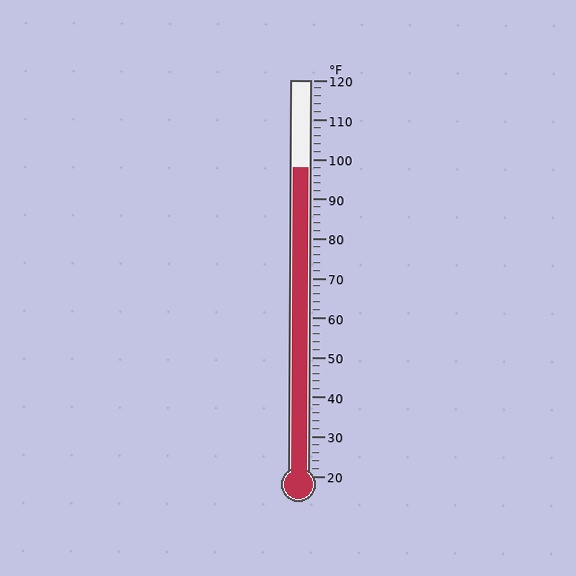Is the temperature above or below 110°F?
The temperature is below 110°F.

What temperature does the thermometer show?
The thermometer shows approximately 98°F.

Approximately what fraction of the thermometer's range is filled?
The thermometer is filled to approximately 80% of its range.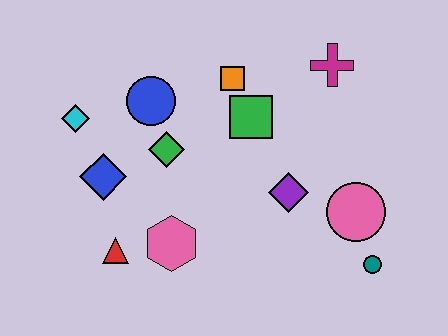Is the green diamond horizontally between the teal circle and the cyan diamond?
Yes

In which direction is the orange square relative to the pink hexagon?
The orange square is above the pink hexagon.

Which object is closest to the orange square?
The green square is closest to the orange square.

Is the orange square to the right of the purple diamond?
No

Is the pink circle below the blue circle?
Yes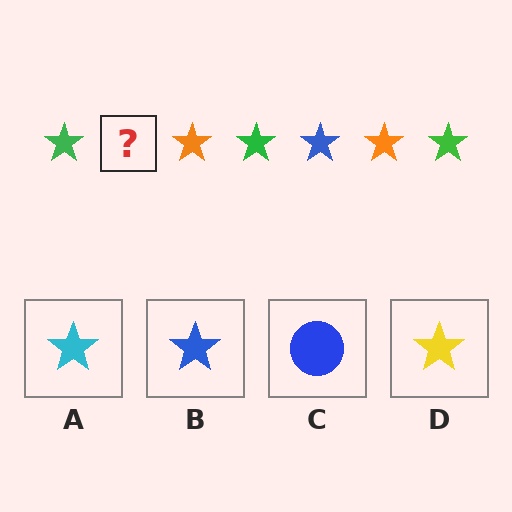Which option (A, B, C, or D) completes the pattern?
B.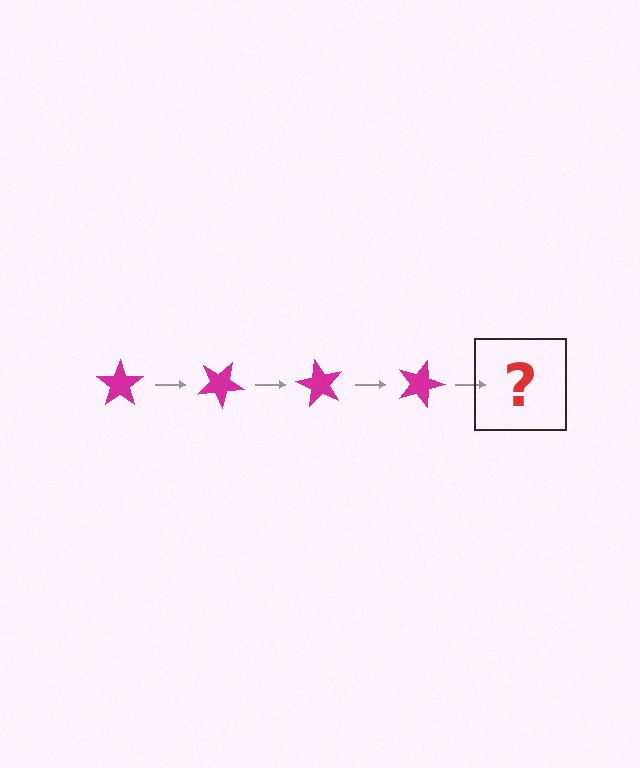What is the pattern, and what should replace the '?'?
The pattern is that the star rotates 30 degrees each step. The '?' should be a magenta star rotated 120 degrees.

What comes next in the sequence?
The next element should be a magenta star rotated 120 degrees.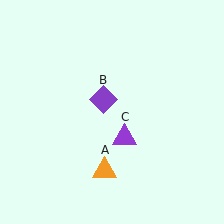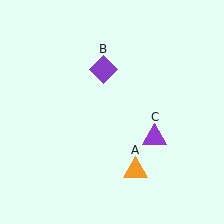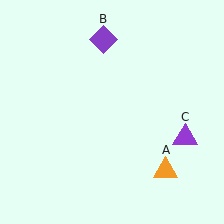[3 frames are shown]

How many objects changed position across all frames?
3 objects changed position: orange triangle (object A), purple diamond (object B), purple triangle (object C).